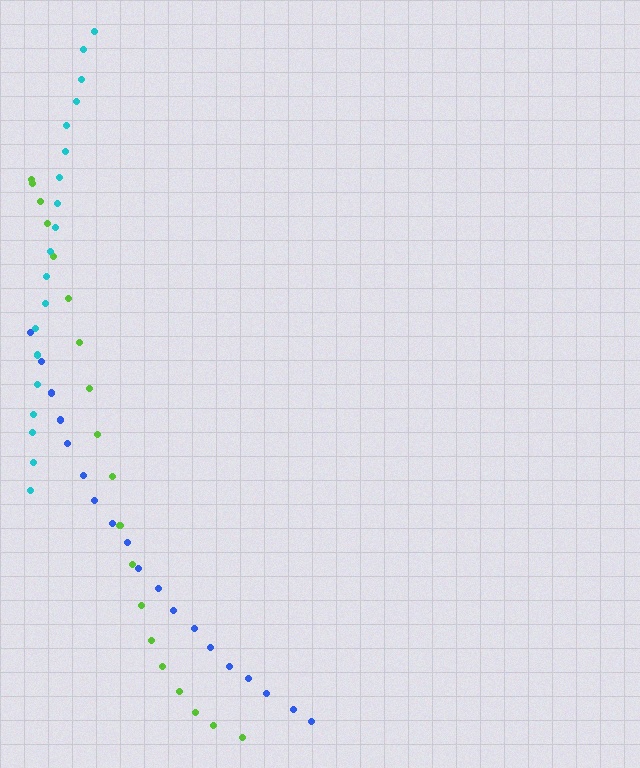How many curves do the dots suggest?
There are 3 distinct paths.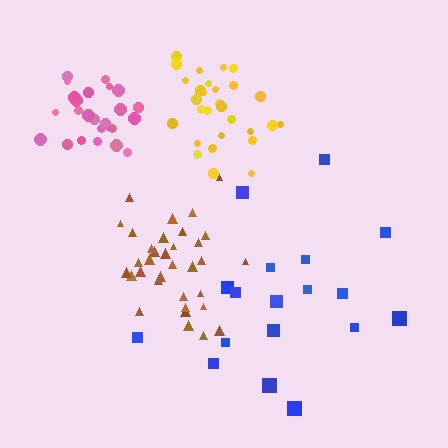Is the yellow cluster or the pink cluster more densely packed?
Pink.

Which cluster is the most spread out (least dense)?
Blue.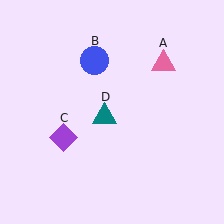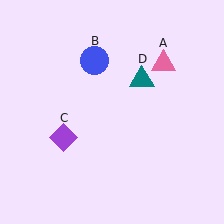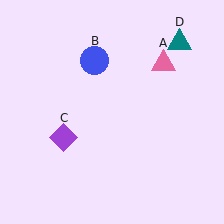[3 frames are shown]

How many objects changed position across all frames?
1 object changed position: teal triangle (object D).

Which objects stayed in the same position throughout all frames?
Pink triangle (object A) and blue circle (object B) and purple diamond (object C) remained stationary.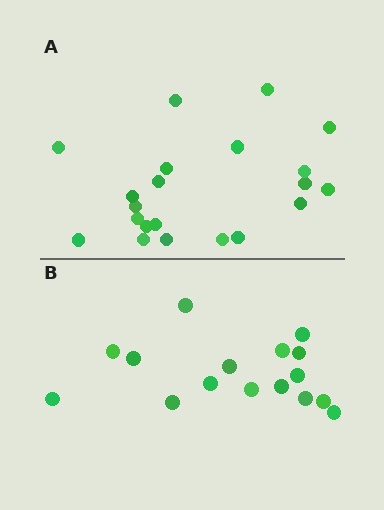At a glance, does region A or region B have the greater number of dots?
Region A (the top region) has more dots.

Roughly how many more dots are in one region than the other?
Region A has about 5 more dots than region B.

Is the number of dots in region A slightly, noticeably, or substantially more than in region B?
Region A has noticeably more, but not dramatically so. The ratio is roughly 1.3 to 1.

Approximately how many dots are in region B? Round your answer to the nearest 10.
About 20 dots. (The exact count is 16, which rounds to 20.)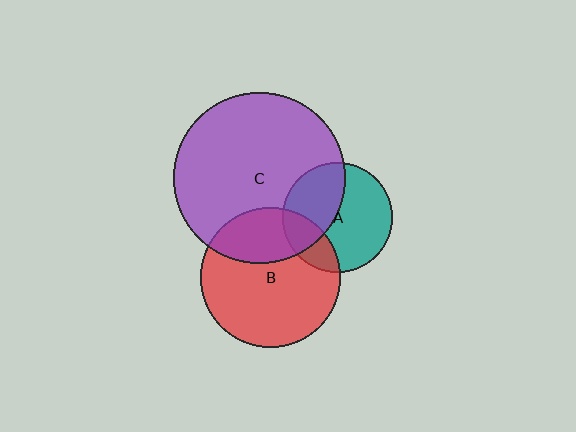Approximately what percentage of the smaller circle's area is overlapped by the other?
Approximately 40%.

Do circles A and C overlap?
Yes.